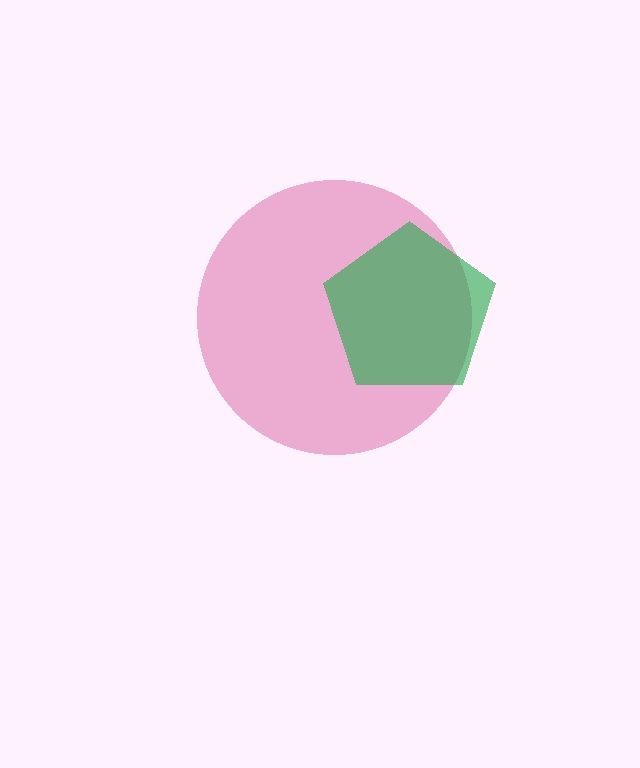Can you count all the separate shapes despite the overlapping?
Yes, there are 2 separate shapes.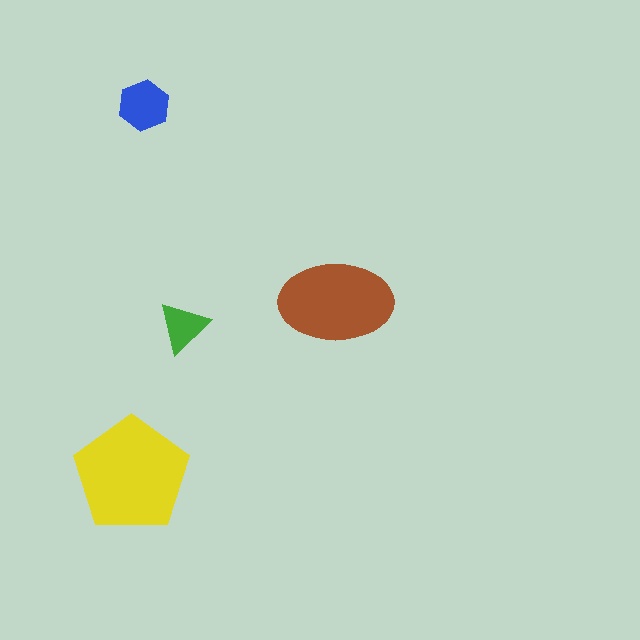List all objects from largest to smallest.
The yellow pentagon, the brown ellipse, the blue hexagon, the green triangle.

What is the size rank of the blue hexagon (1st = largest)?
3rd.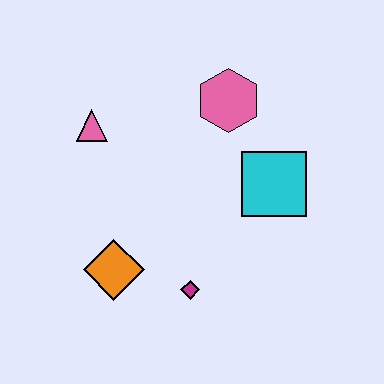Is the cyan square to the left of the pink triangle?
No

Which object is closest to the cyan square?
The pink hexagon is closest to the cyan square.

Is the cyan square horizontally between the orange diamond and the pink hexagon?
No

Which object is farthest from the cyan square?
The pink triangle is farthest from the cyan square.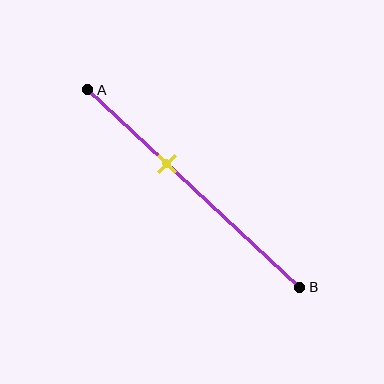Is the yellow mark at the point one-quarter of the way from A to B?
No, the mark is at about 35% from A, not at the 25% one-quarter point.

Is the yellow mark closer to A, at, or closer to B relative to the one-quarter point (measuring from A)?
The yellow mark is closer to point B than the one-quarter point of segment AB.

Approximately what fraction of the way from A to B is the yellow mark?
The yellow mark is approximately 35% of the way from A to B.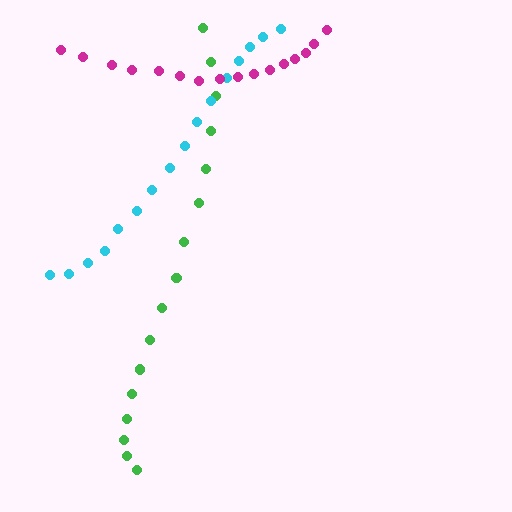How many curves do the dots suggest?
There are 3 distinct paths.